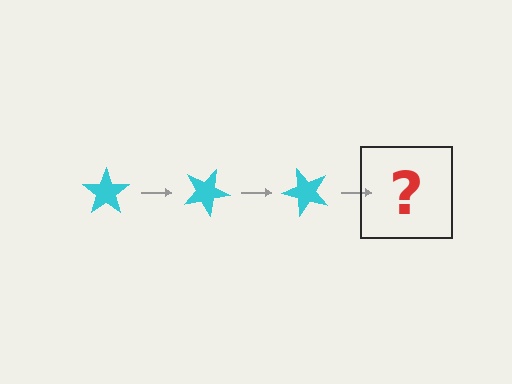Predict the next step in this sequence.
The next step is a cyan star rotated 75 degrees.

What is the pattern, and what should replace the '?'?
The pattern is that the star rotates 25 degrees each step. The '?' should be a cyan star rotated 75 degrees.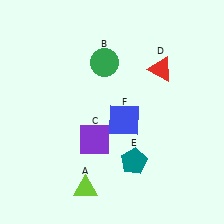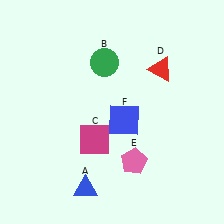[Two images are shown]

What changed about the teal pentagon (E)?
In Image 1, E is teal. In Image 2, it changed to pink.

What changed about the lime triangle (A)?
In Image 1, A is lime. In Image 2, it changed to blue.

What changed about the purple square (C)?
In Image 1, C is purple. In Image 2, it changed to magenta.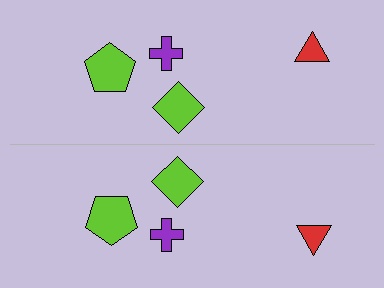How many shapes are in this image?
There are 8 shapes in this image.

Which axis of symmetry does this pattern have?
The pattern has a horizontal axis of symmetry running through the center of the image.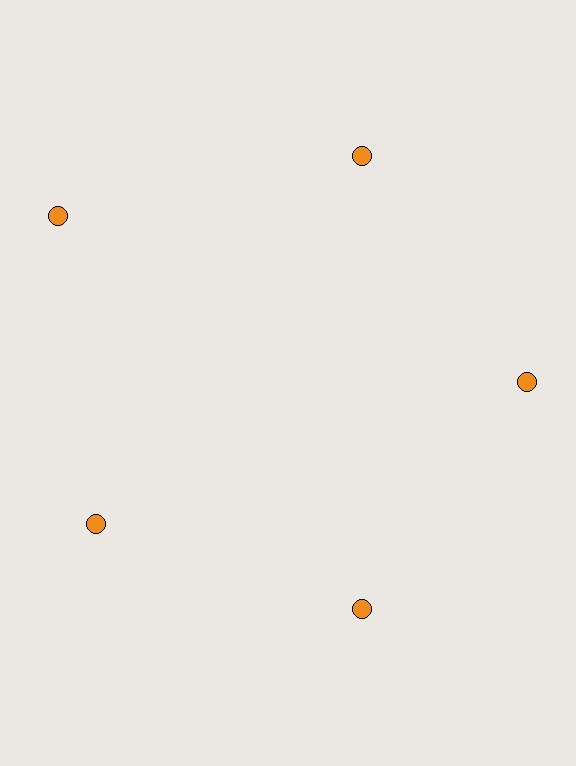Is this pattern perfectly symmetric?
No. The 5 orange circles are arranged in a ring, but one element near the 10 o'clock position is pushed outward from the center, breaking the 5-fold rotational symmetry.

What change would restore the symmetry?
The symmetry would be restored by moving it inward, back onto the ring so that all 5 circles sit at equal angles and equal distance from the center.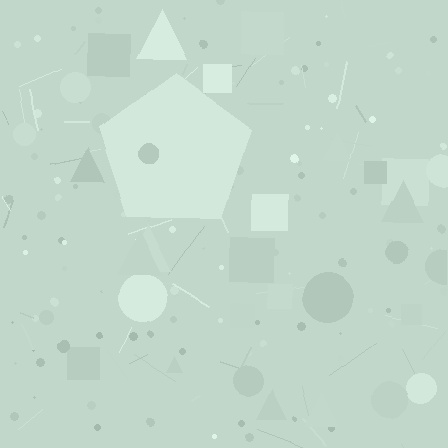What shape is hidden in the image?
A pentagon is hidden in the image.